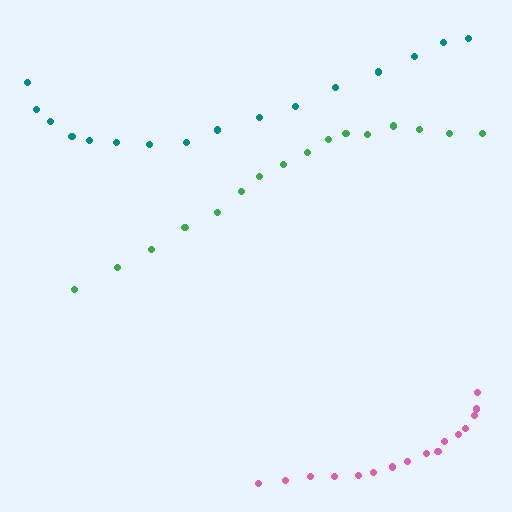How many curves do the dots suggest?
There are 3 distinct paths.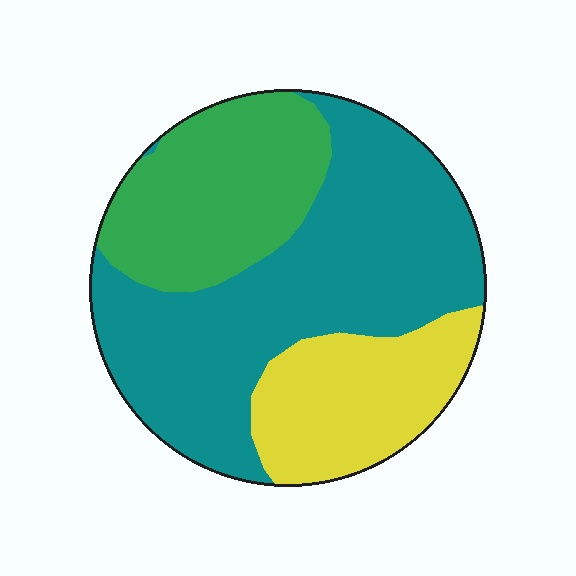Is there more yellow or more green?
Green.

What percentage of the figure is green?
Green covers about 25% of the figure.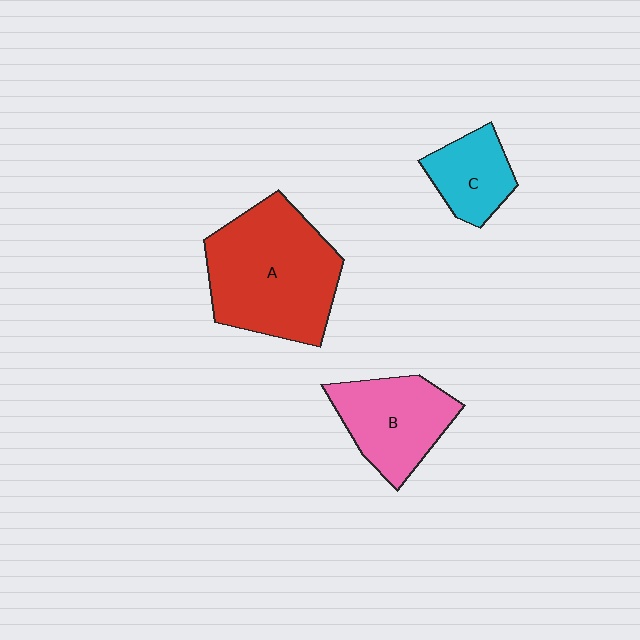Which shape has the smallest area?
Shape C (cyan).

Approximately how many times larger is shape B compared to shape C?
Approximately 1.5 times.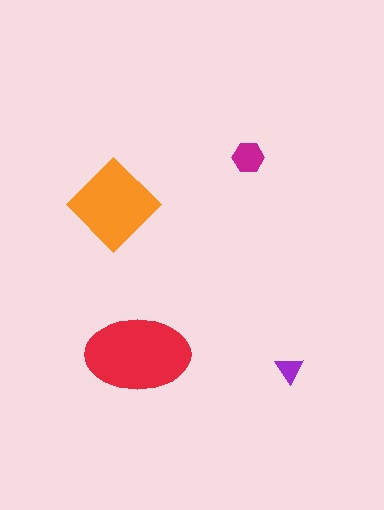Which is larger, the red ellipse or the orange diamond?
The red ellipse.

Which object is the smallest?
The purple triangle.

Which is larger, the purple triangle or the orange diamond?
The orange diamond.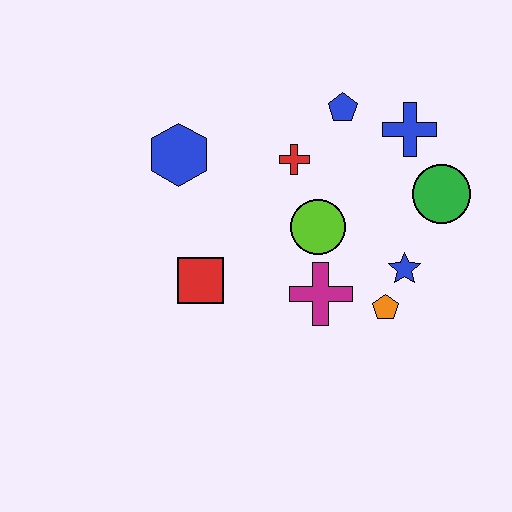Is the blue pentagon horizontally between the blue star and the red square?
Yes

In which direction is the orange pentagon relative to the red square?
The orange pentagon is to the right of the red square.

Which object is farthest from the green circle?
The blue hexagon is farthest from the green circle.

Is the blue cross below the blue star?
No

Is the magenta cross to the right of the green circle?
No